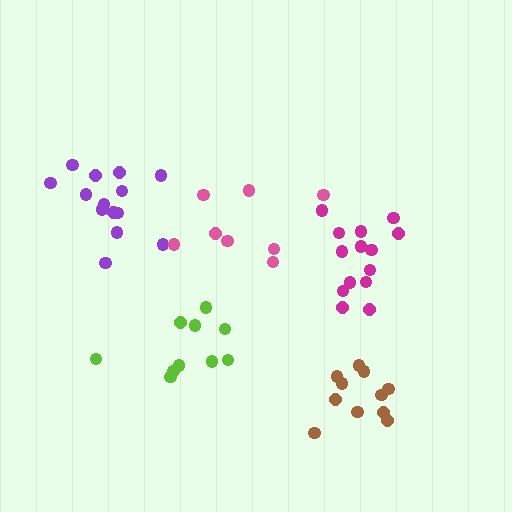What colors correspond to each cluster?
The clusters are colored: magenta, lime, brown, purple, pink.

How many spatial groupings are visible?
There are 5 spatial groupings.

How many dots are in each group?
Group 1: 14 dots, Group 2: 10 dots, Group 3: 11 dots, Group 4: 14 dots, Group 5: 8 dots (57 total).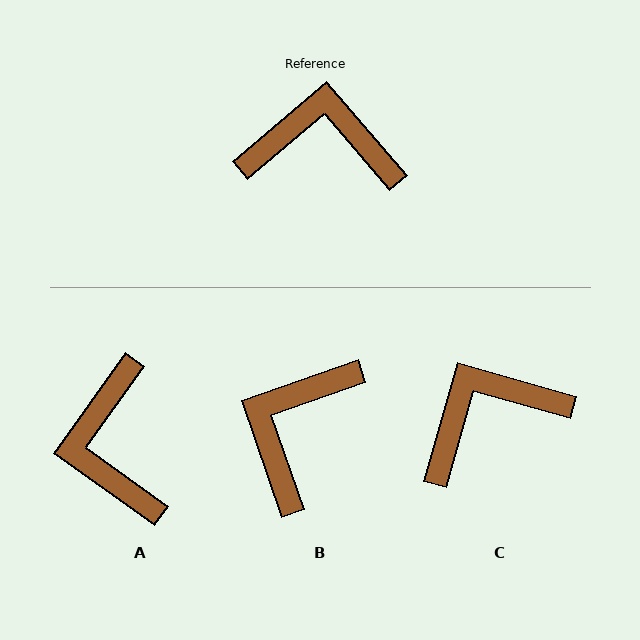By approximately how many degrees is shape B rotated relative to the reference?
Approximately 69 degrees counter-clockwise.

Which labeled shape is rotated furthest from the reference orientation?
A, about 104 degrees away.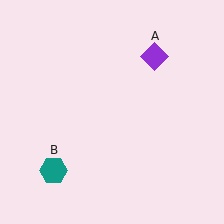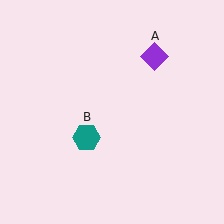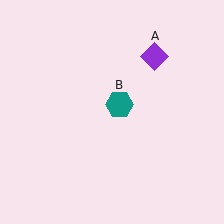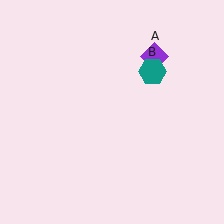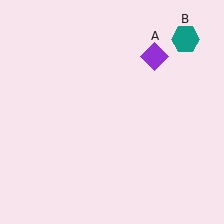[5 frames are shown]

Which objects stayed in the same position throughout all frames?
Purple diamond (object A) remained stationary.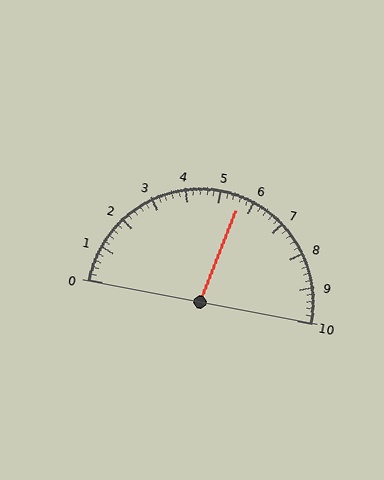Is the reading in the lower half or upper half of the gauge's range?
The reading is in the upper half of the range (0 to 10).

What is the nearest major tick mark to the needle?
The nearest major tick mark is 6.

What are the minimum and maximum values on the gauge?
The gauge ranges from 0 to 10.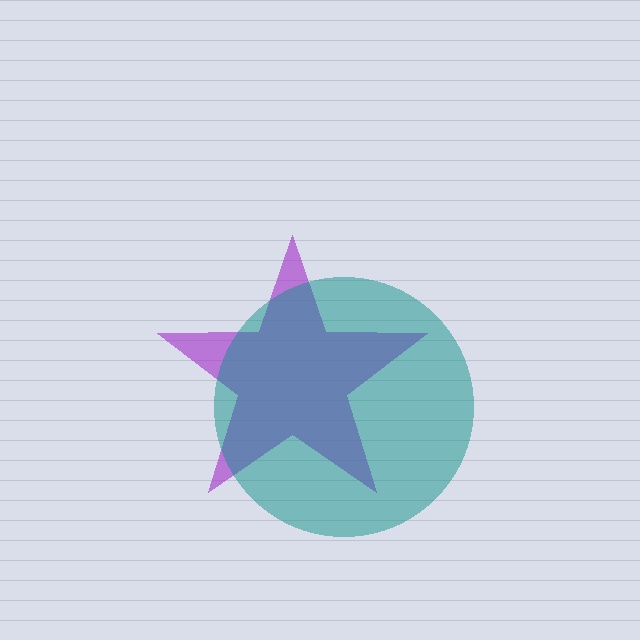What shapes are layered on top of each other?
The layered shapes are: a purple star, a teal circle.